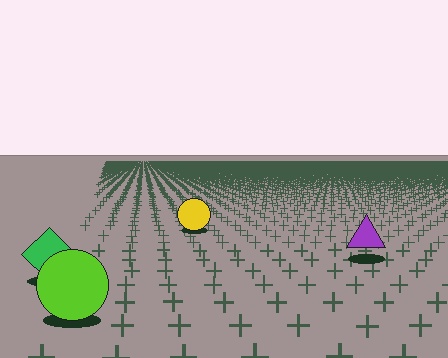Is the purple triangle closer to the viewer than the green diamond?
No. The green diamond is closer — you can tell from the texture gradient: the ground texture is coarser near it.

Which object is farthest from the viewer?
The yellow circle is farthest from the viewer. It appears smaller and the ground texture around it is denser.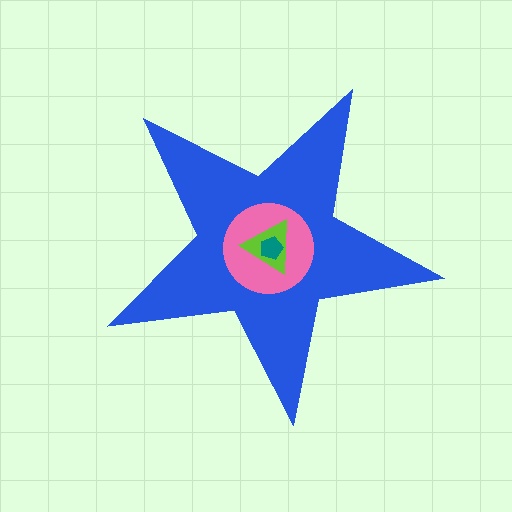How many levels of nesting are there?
4.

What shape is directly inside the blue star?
The pink circle.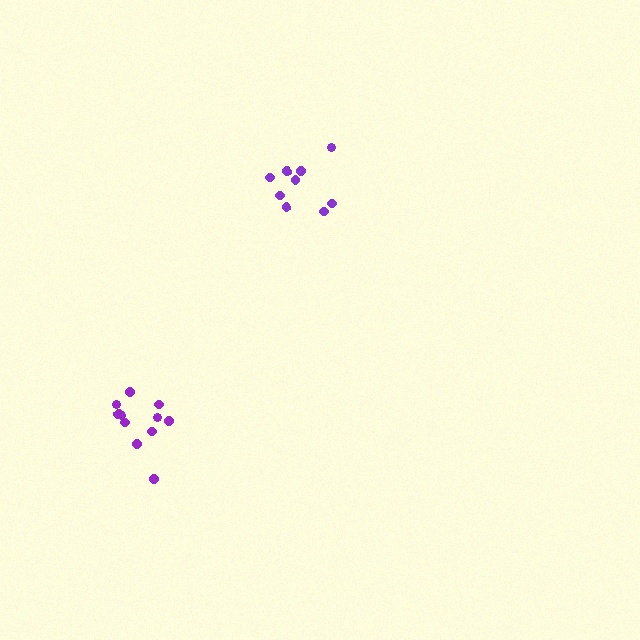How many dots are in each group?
Group 1: 11 dots, Group 2: 9 dots (20 total).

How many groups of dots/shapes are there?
There are 2 groups.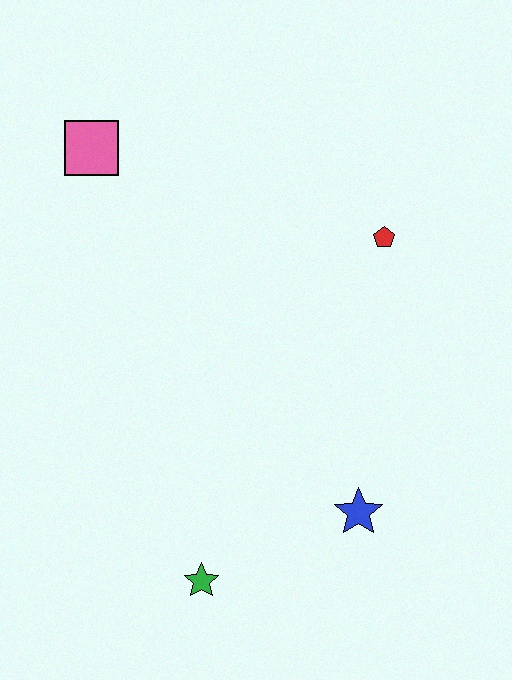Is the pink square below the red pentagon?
No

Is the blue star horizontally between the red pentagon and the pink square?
Yes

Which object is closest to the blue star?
The green star is closest to the blue star.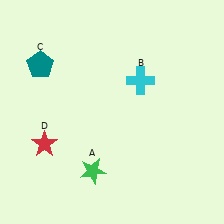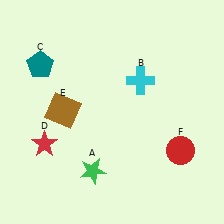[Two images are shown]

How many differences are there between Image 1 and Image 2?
There are 2 differences between the two images.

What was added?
A brown square (E), a red circle (F) were added in Image 2.